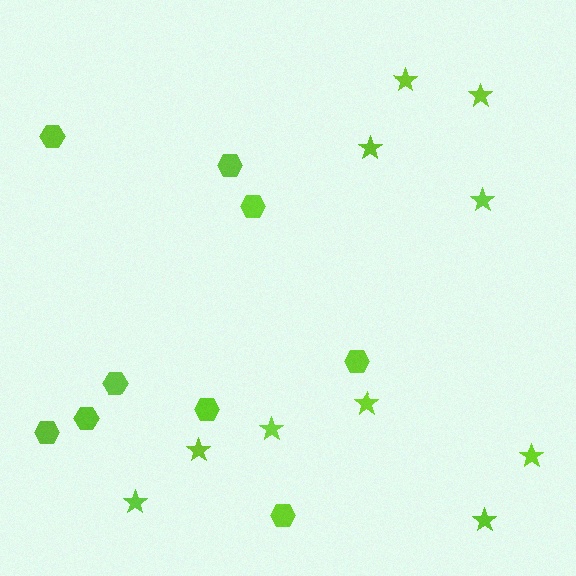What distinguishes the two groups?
There are 2 groups: one group of stars (10) and one group of hexagons (9).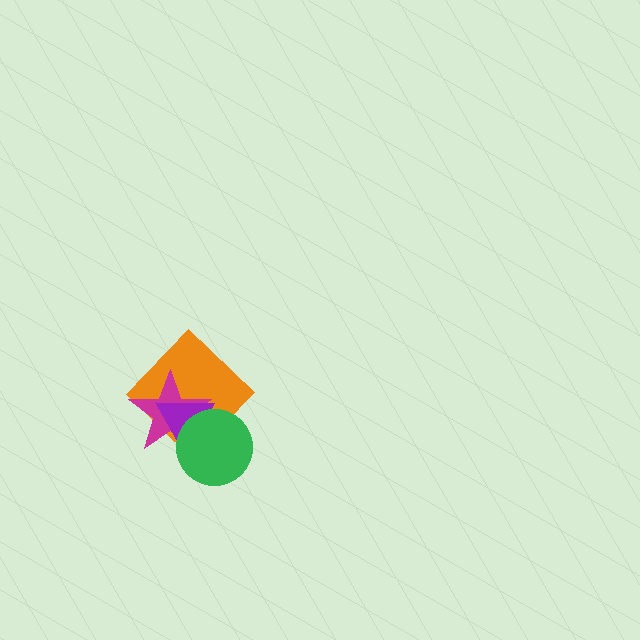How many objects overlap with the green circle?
3 objects overlap with the green circle.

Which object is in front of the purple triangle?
The green circle is in front of the purple triangle.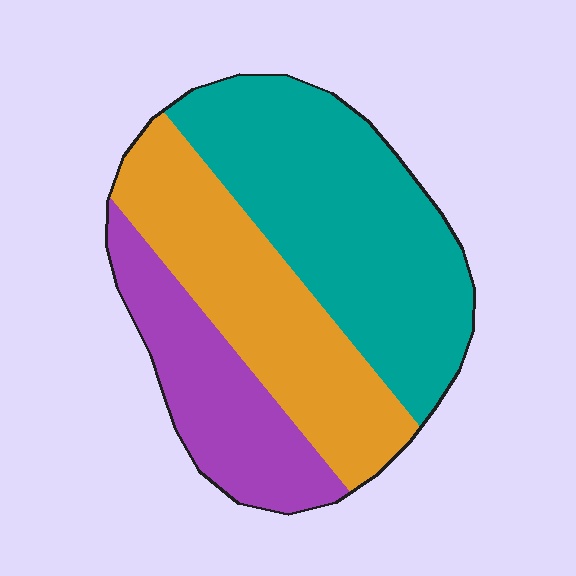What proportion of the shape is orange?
Orange covers about 35% of the shape.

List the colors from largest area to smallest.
From largest to smallest: teal, orange, purple.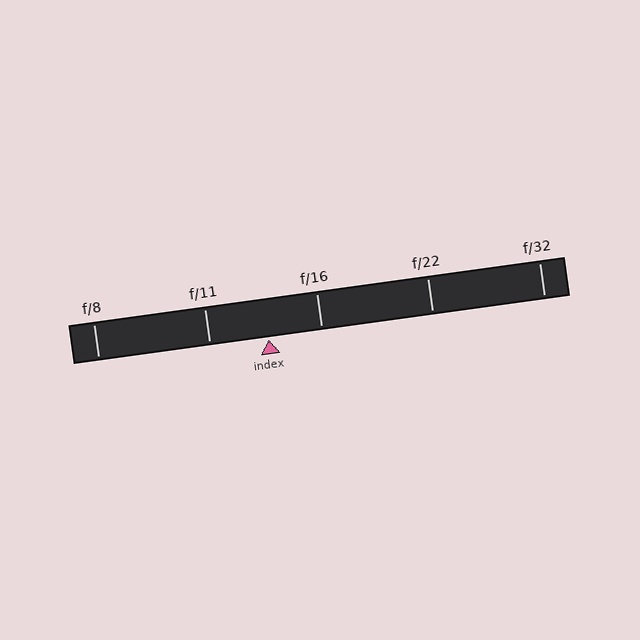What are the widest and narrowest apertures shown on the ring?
The widest aperture shown is f/8 and the narrowest is f/32.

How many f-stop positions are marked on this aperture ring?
There are 5 f-stop positions marked.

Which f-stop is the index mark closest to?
The index mark is closest to f/16.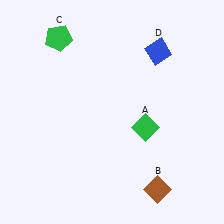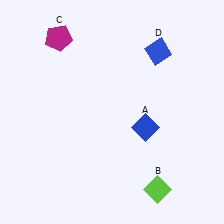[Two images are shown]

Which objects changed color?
A changed from green to blue. B changed from brown to lime. C changed from green to magenta.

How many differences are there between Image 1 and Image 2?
There are 3 differences between the two images.